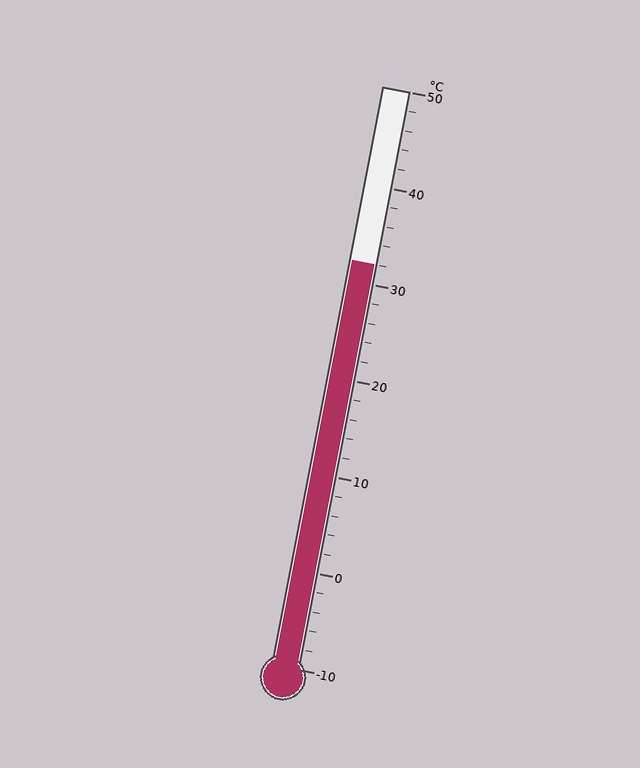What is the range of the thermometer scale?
The thermometer scale ranges from -10°C to 50°C.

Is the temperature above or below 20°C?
The temperature is above 20°C.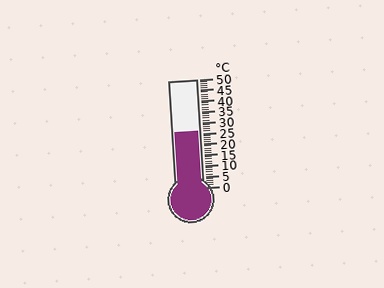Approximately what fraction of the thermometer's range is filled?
The thermometer is filled to approximately 50% of its range.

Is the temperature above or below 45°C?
The temperature is below 45°C.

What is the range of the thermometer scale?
The thermometer scale ranges from 0°C to 50°C.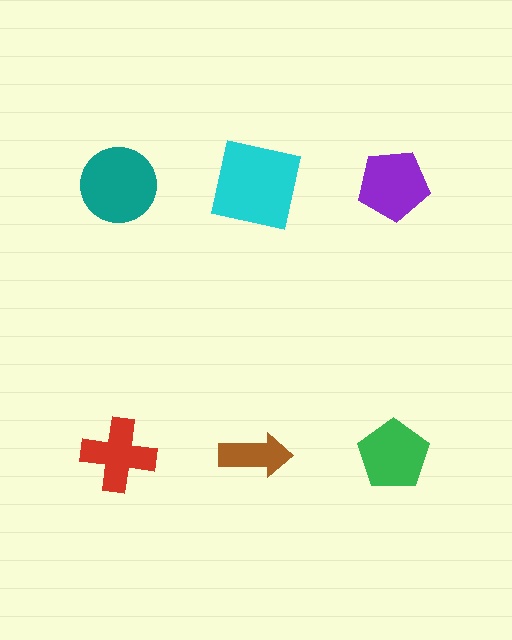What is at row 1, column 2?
A cyan square.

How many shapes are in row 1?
3 shapes.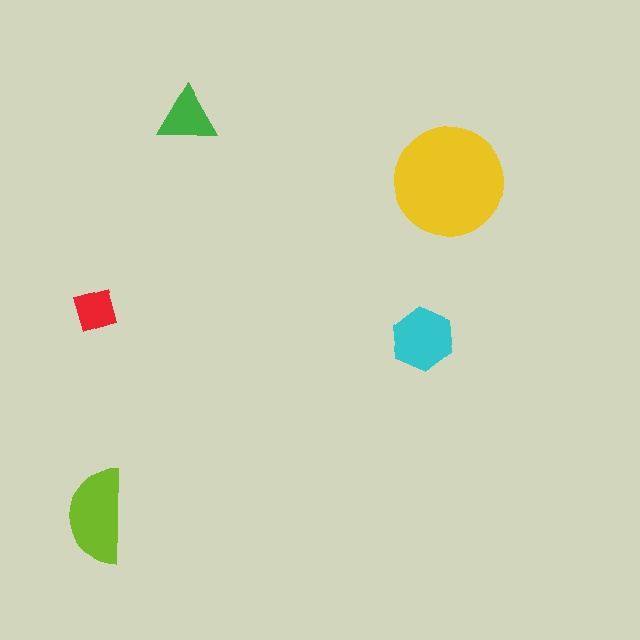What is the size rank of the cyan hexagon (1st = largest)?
3rd.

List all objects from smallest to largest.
The red diamond, the green triangle, the cyan hexagon, the lime semicircle, the yellow circle.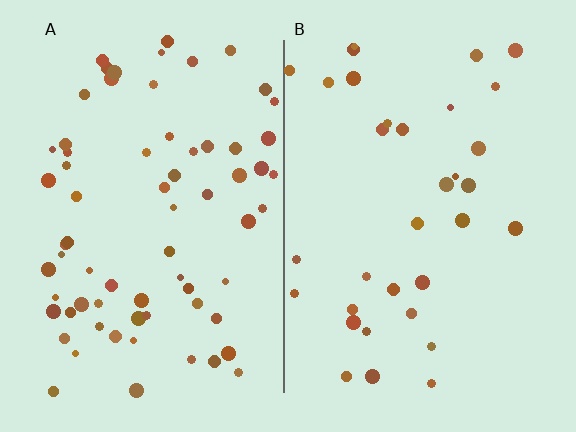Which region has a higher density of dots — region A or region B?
A (the left).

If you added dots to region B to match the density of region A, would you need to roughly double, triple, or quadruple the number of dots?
Approximately double.